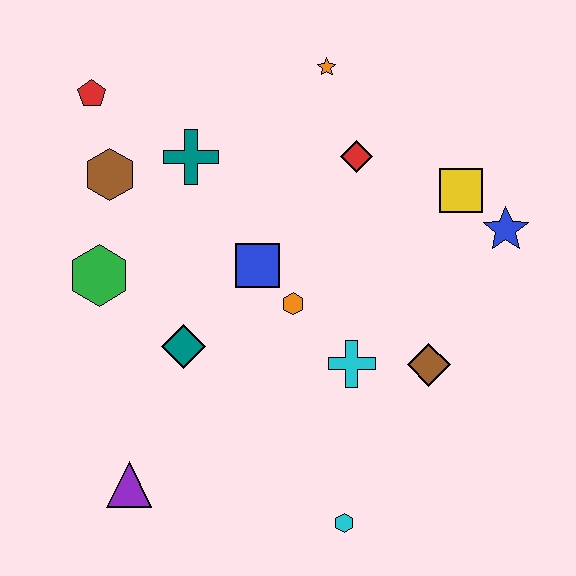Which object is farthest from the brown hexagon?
The cyan hexagon is farthest from the brown hexagon.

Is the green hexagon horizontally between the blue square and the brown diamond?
No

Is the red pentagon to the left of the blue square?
Yes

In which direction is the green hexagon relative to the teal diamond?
The green hexagon is to the left of the teal diamond.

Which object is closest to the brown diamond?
The cyan cross is closest to the brown diamond.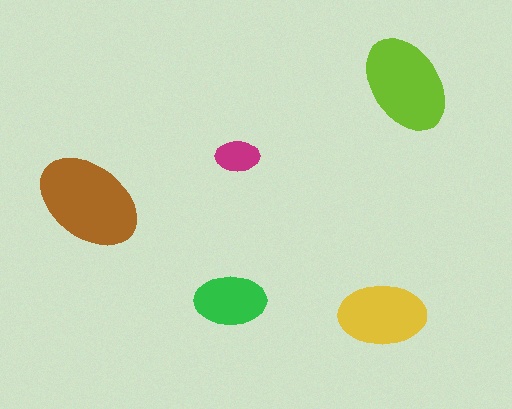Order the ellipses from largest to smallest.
the brown one, the lime one, the yellow one, the green one, the magenta one.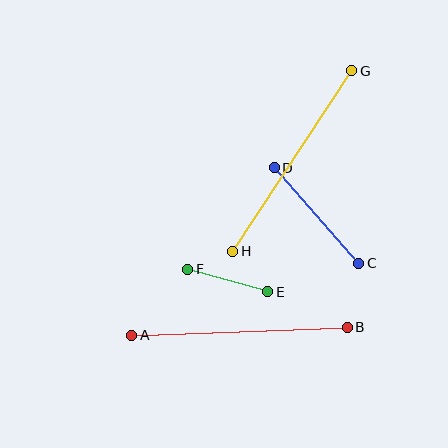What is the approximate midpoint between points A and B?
The midpoint is at approximately (239, 331) pixels.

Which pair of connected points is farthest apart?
Points G and H are farthest apart.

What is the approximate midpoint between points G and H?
The midpoint is at approximately (292, 161) pixels.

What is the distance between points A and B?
The distance is approximately 216 pixels.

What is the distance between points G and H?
The distance is approximately 216 pixels.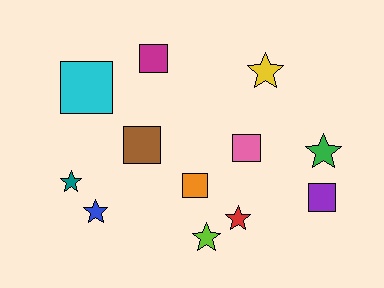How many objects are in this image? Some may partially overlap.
There are 12 objects.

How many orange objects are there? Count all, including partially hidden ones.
There is 1 orange object.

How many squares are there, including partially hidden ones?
There are 6 squares.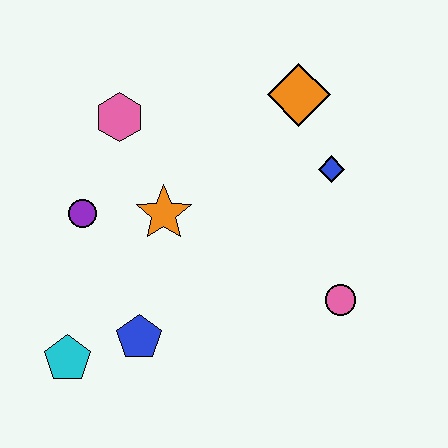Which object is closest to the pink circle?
The blue diamond is closest to the pink circle.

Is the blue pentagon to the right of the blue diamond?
No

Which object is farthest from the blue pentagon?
The orange diamond is farthest from the blue pentagon.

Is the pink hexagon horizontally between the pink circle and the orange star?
No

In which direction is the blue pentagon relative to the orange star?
The blue pentagon is below the orange star.